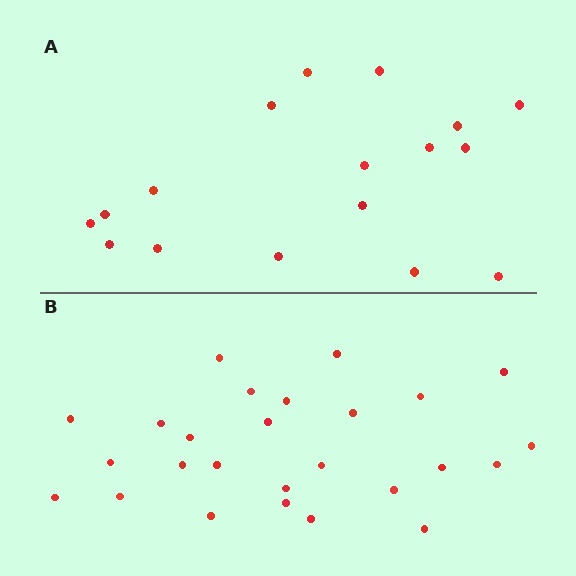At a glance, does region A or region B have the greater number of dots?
Region B (the bottom region) has more dots.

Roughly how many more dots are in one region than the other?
Region B has roughly 8 or so more dots than region A.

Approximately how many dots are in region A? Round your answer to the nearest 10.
About 20 dots. (The exact count is 17, which rounds to 20.)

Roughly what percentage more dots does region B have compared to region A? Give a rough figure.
About 55% more.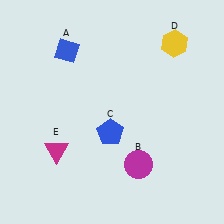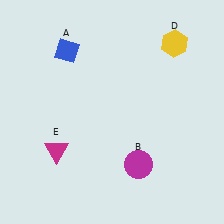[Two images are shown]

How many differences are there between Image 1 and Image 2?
There is 1 difference between the two images.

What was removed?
The blue pentagon (C) was removed in Image 2.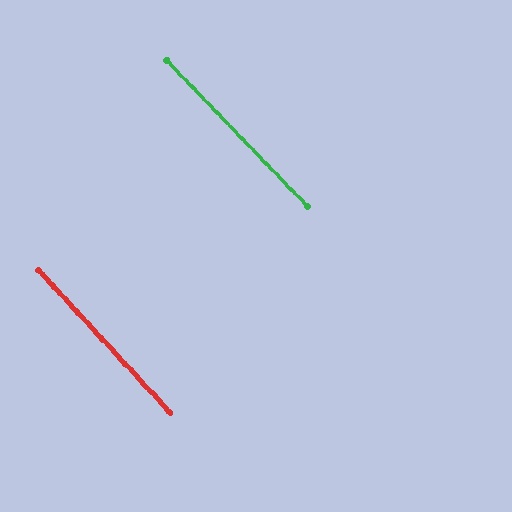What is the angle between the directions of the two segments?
Approximately 1 degree.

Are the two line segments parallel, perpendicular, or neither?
Parallel — their directions differ by only 0.8°.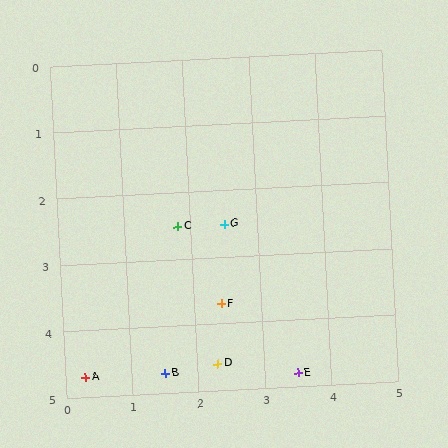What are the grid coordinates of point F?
Point F is at approximately (2.4, 3.7).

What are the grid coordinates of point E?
Point E is at approximately (3.5, 4.8).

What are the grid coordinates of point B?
Point B is at approximately (1.5, 4.7).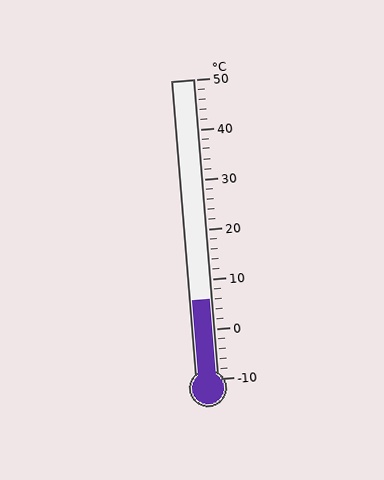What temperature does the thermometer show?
The thermometer shows approximately 6°C.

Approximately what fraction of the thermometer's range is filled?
The thermometer is filled to approximately 25% of its range.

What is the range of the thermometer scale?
The thermometer scale ranges from -10°C to 50°C.